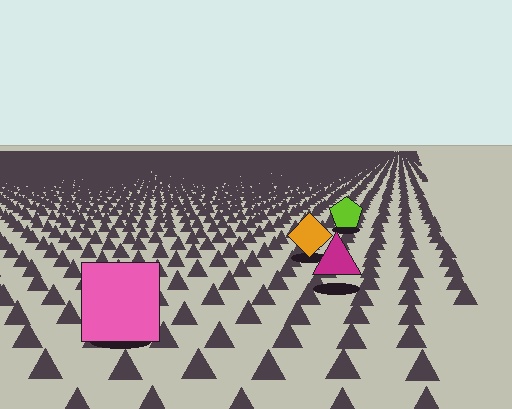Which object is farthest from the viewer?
The lime pentagon is farthest from the viewer. It appears smaller and the ground texture around it is denser.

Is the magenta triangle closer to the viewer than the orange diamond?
Yes. The magenta triangle is closer — you can tell from the texture gradient: the ground texture is coarser near it.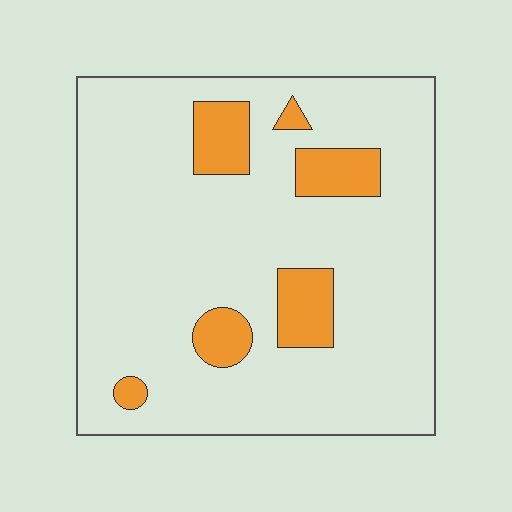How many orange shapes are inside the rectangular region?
6.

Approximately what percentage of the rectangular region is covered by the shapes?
Approximately 15%.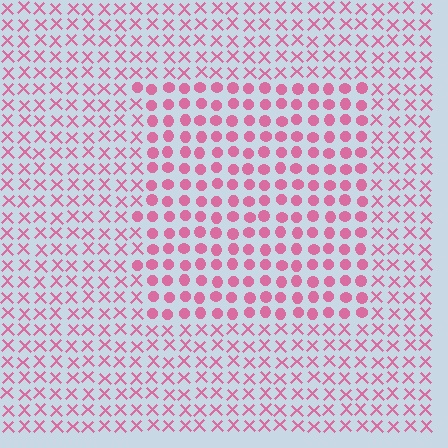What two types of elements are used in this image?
The image uses circles inside the rectangle region and X marks outside it.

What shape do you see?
I see a rectangle.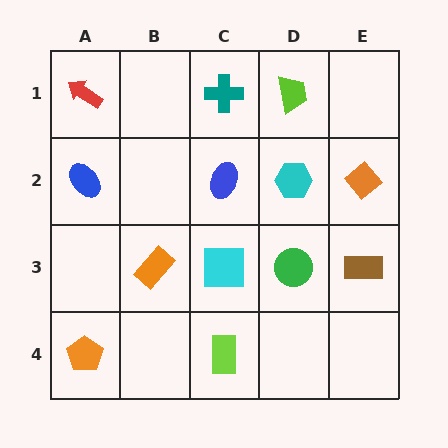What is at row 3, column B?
An orange rectangle.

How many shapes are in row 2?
4 shapes.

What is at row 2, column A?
A blue ellipse.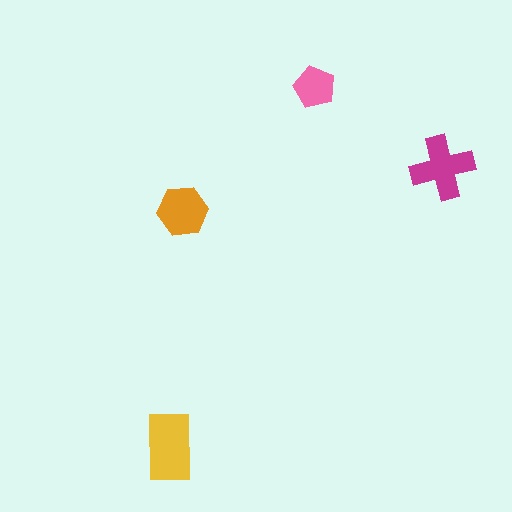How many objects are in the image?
There are 4 objects in the image.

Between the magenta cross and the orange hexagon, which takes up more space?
The magenta cross.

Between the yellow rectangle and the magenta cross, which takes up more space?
The yellow rectangle.